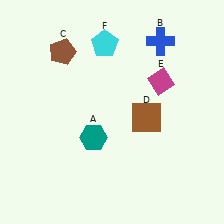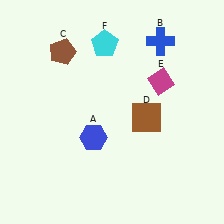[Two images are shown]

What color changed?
The hexagon (A) changed from teal in Image 1 to blue in Image 2.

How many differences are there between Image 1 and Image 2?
There is 1 difference between the two images.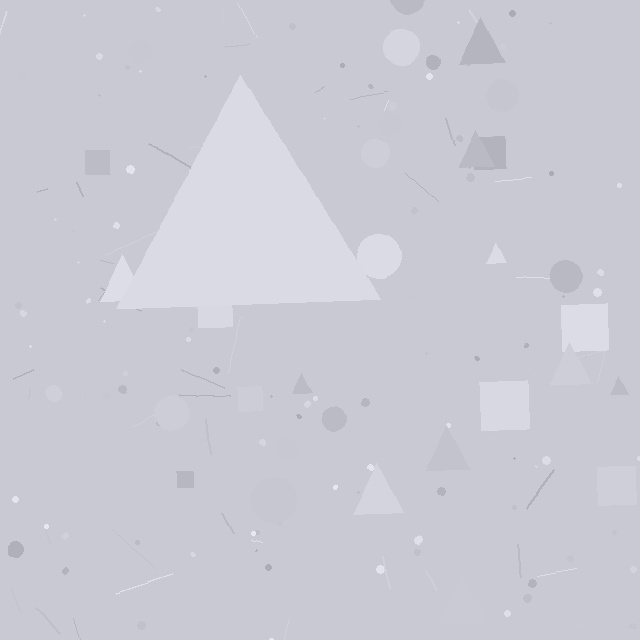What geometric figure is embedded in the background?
A triangle is embedded in the background.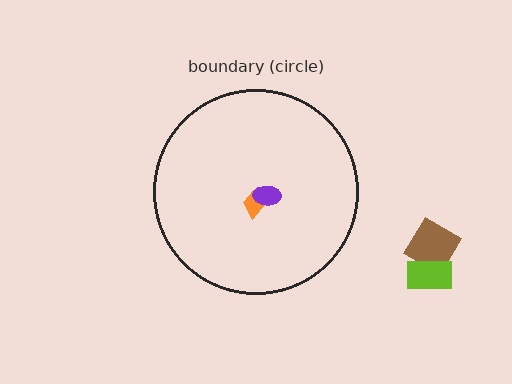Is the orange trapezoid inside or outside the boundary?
Inside.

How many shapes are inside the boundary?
2 inside, 2 outside.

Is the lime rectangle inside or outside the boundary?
Outside.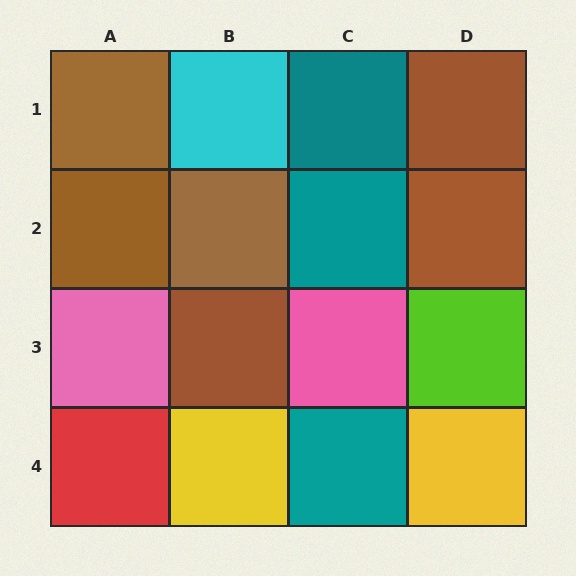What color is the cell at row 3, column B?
Brown.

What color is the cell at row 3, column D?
Lime.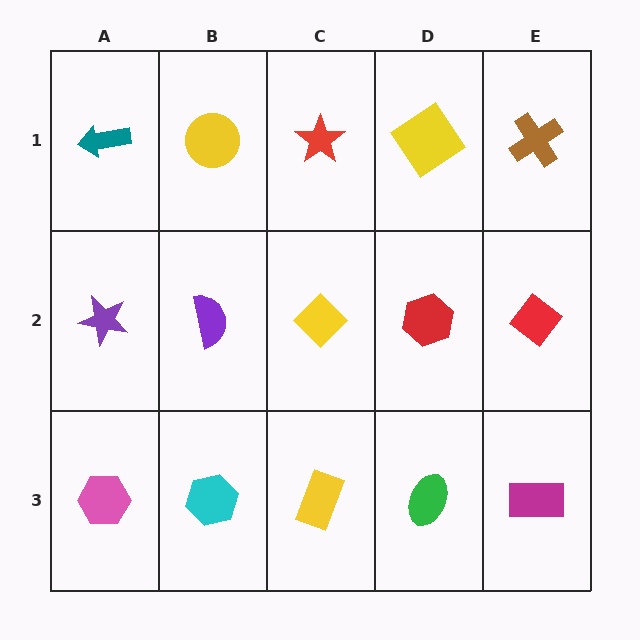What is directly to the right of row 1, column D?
A brown cross.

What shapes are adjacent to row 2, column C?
A red star (row 1, column C), a yellow rectangle (row 3, column C), a purple semicircle (row 2, column B), a red hexagon (row 2, column D).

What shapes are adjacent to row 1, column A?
A purple star (row 2, column A), a yellow circle (row 1, column B).